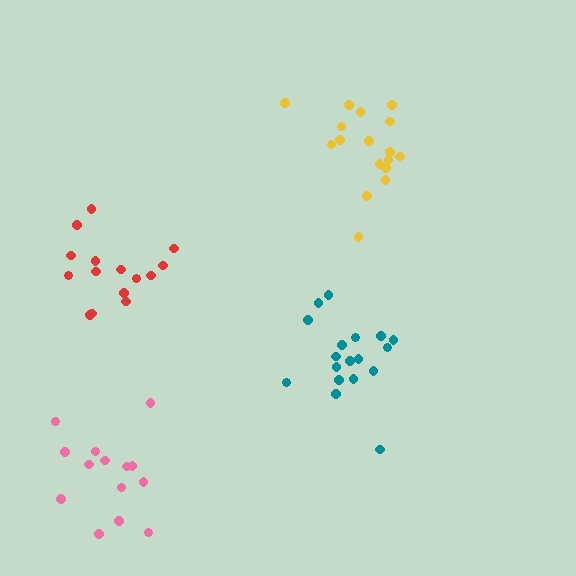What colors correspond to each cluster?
The clusters are colored: teal, yellow, pink, red.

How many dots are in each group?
Group 1: 18 dots, Group 2: 17 dots, Group 3: 14 dots, Group 4: 15 dots (64 total).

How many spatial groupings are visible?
There are 4 spatial groupings.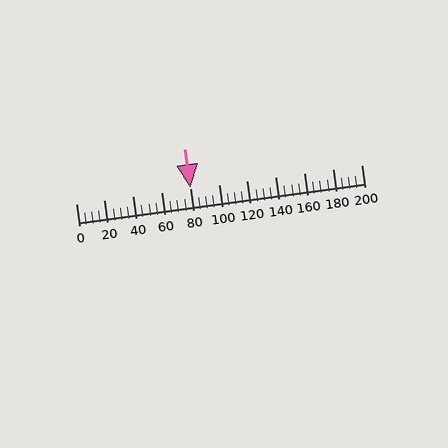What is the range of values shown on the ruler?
The ruler shows values from 0 to 200.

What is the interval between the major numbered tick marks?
The major tick marks are spaced 20 units apart.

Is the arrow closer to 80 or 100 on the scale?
The arrow is closer to 80.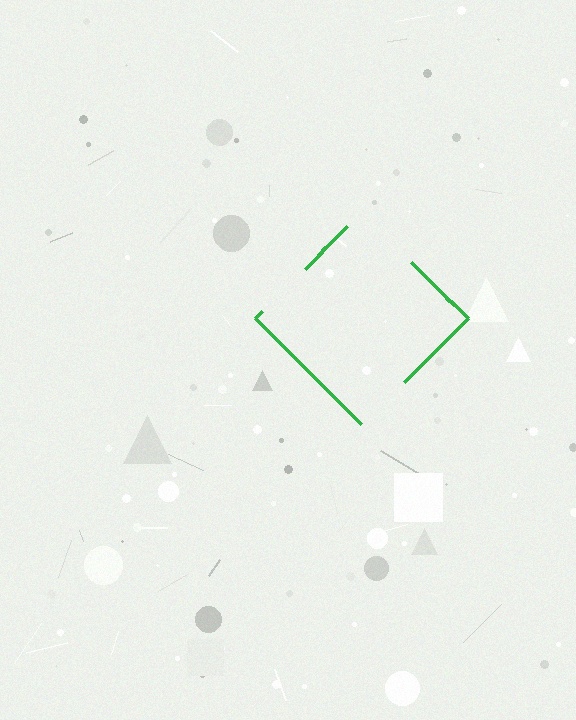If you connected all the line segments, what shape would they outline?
They would outline a diamond.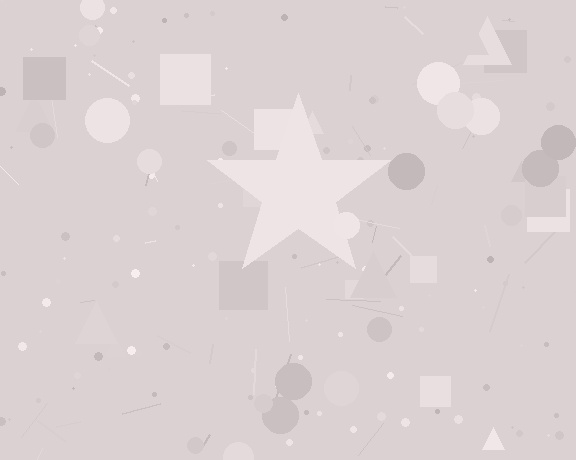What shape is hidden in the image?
A star is hidden in the image.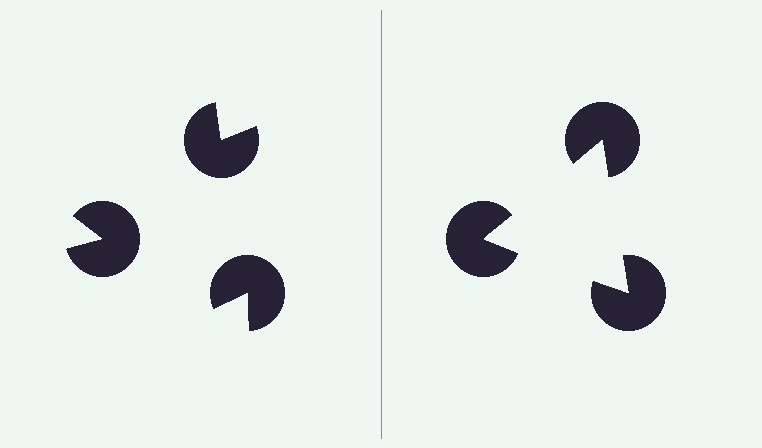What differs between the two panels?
The pac-man discs are positioned identically on both sides; only the wedge orientations differ. On the right they align to a triangle; on the left they are misaligned.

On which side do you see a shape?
An illusory triangle appears on the right side. On the left side the wedge cuts are rotated, so no coherent shape forms.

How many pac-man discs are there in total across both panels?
6 — 3 on each side.